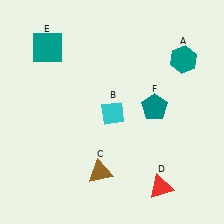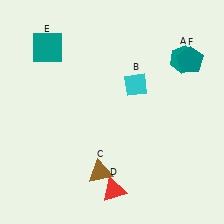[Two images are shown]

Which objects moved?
The objects that moved are: the cyan diamond (B), the red triangle (D), the teal pentagon (F).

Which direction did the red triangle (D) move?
The red triangle (D) moved left.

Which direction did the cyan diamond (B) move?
The cyan diamond (B) moved up.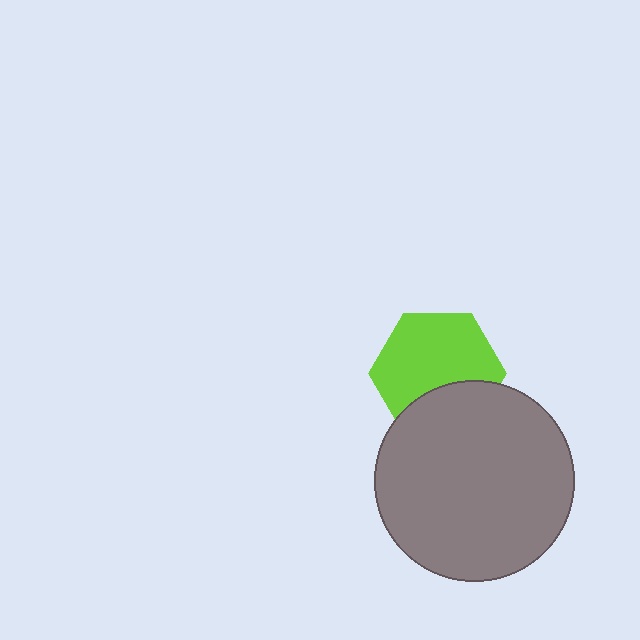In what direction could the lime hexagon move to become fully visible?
The lime hexagon could move up. That would shift it out from behind the gray circle entirely.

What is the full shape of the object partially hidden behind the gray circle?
The partially hidden object is a lime hexagon.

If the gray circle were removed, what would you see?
You would see the complete lime hexagon.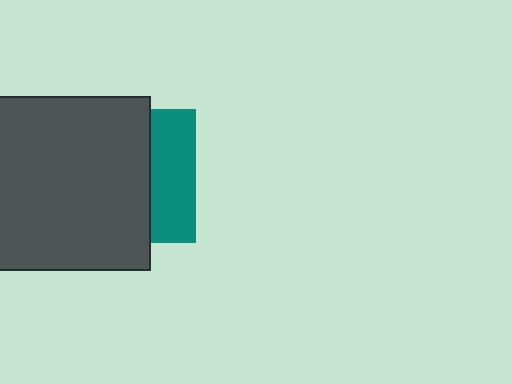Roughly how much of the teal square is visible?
A small part of it is visible (roughly 33%).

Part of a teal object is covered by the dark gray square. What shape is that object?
It is a square.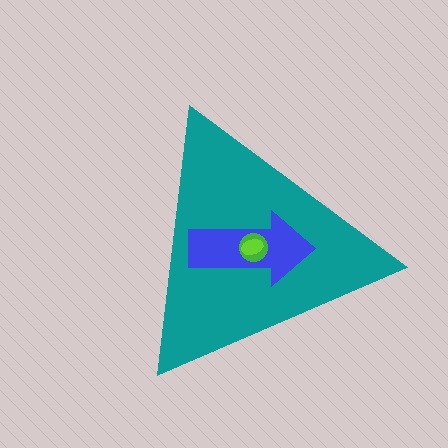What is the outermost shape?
The teal triangle.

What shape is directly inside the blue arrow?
The green circle.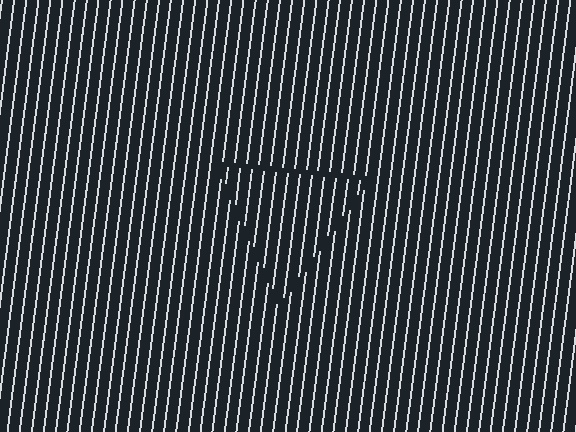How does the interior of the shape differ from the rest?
The interior of the shape contains the same grating, shifted by half a period — the contour is defined by the phase discontinuity where line-ends from the inner and outer gratings abut.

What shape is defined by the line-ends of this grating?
An illusory triangle. The interior of the shape contains the same grating, shifted by half a period — the contour is defined by the phase discontinuity where line-ends from the inner and outer gratings abut.